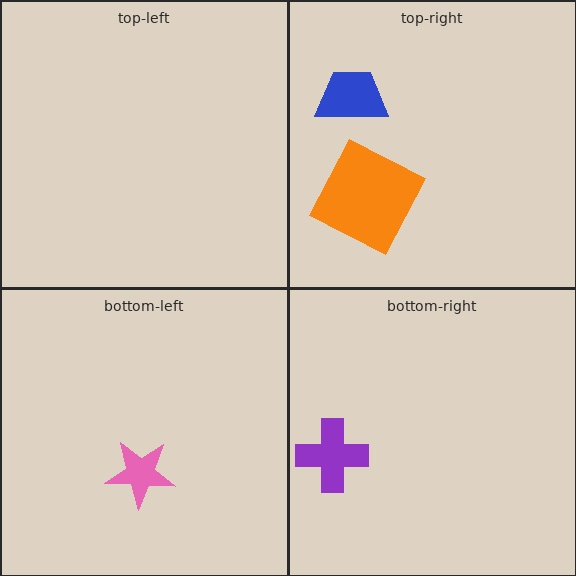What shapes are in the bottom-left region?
The pink star.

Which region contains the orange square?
The top-right region.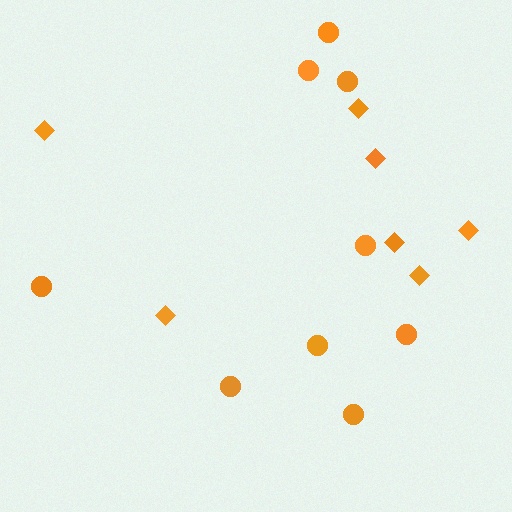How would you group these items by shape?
There are 2 groups: one group of circles (9) and one group of diamonds (7).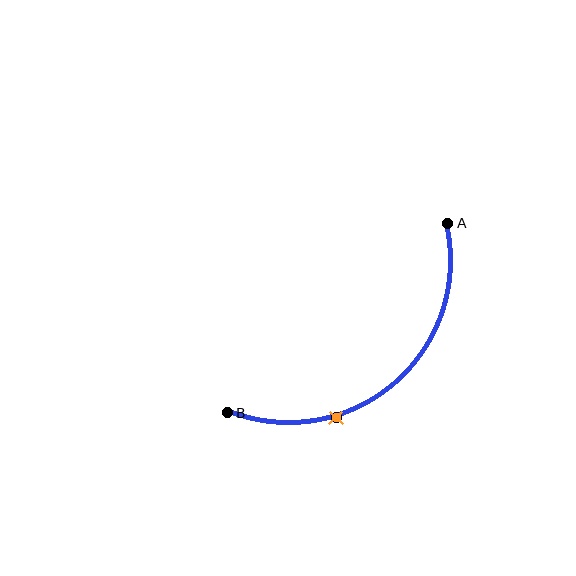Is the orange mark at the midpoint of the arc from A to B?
No. The orange mark lies on the arc but is closer to endpoint B. The arc midpoint would be at the point on the curve equidistant along the arc from both A and B.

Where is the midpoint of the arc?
The arc midpoint is the point on the curve farthest from the straight line joining A and B. It sits below and to the right of that line.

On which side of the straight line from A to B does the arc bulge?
The arc bulges below and to the right of the straight line connecting A and B.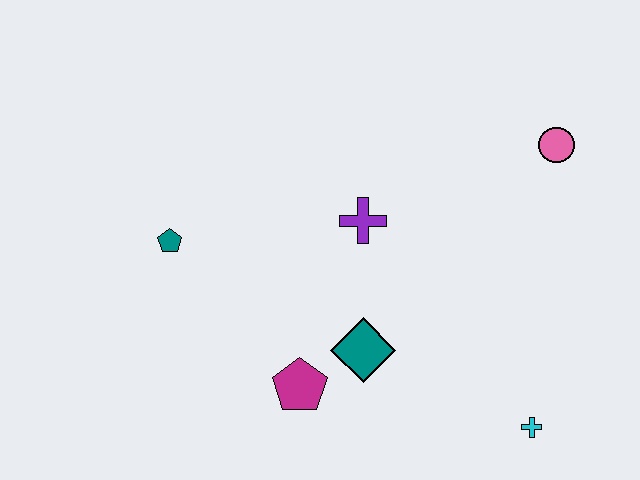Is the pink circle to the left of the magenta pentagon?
No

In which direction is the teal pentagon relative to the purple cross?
The teal pentagon is to the left of the purple cross.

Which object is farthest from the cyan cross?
The teal pentagon is farthest from the cyan cross.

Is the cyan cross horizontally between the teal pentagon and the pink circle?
Yes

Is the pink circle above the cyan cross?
Yes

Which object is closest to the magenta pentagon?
The teal diamond is closest to the magenta pentagon.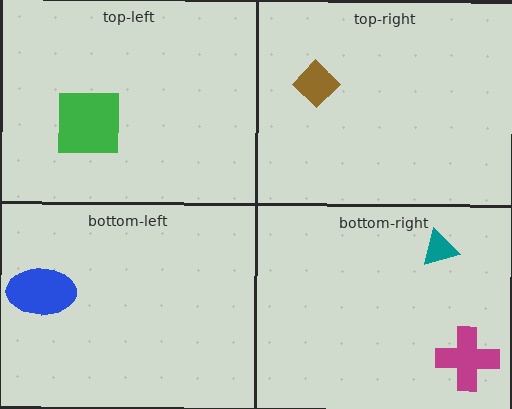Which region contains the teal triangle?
The bottom-right region.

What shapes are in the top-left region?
The green square.